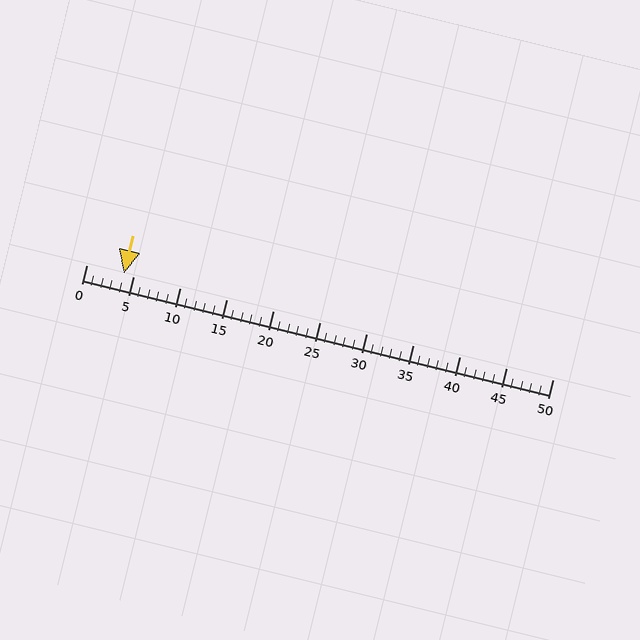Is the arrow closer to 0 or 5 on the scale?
The arrow is closer to 5.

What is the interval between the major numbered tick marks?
The major tick marks are spaced 5 units apart.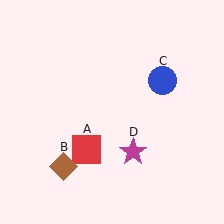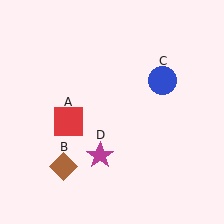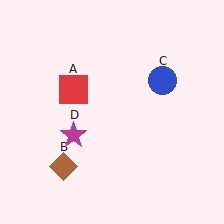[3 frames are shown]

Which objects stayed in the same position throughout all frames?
Brown diamond (object B) and blue circle (object C) remained stationary.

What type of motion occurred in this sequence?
The red square (object A), magenta star (object D) rotated clockwise around the center of the scene.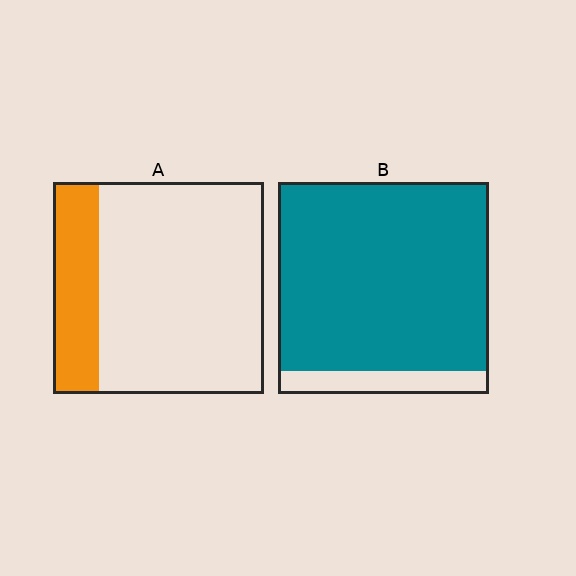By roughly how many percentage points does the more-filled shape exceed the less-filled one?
By roughly 65 percentage points (B over A).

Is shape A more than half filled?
No.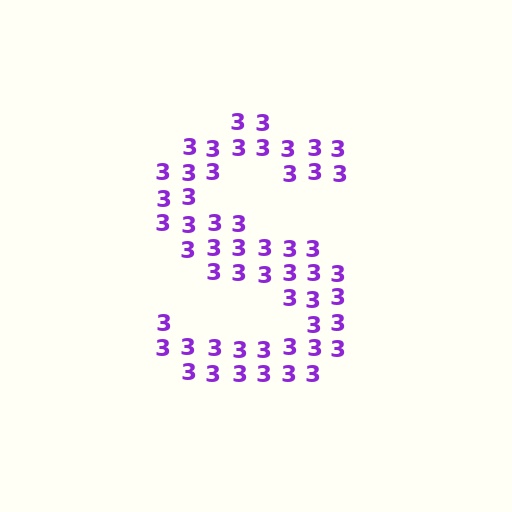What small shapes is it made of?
It is made of small digit 3's.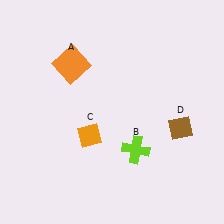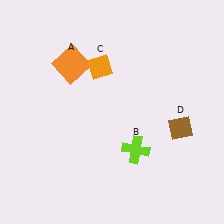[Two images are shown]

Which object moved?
The orange diamond (C) moved up.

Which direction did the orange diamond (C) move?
The orange diamond (C) moved up.